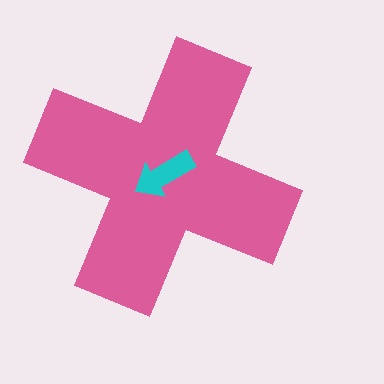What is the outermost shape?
The pink cross.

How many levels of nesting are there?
2.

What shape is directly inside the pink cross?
The cyan arrow.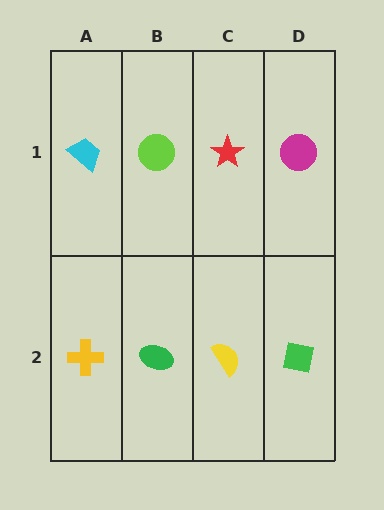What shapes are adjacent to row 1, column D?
A green square (row 2, column D), a red star (row 1, column C).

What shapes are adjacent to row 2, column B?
A lime circle (row 1, column B), a yellow cross (row 2, column A), a yellow semicircle (row 2, column C).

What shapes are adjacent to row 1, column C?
A yellow semicircle (row 2, column C), a lime circle (row 1, column B), a magenta circle (row 1, column D).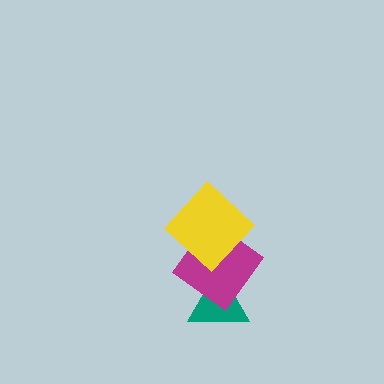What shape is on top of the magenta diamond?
The yellow diamond is on top of the magenta diamond.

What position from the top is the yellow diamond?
The yellow diamond is 1st from the top.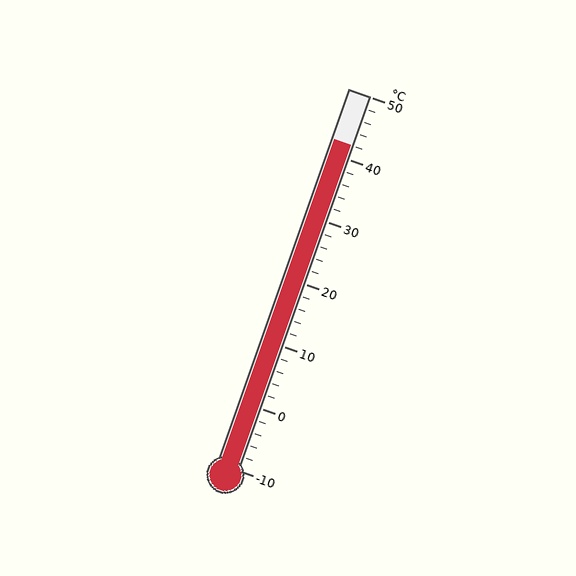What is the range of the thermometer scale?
The thermometer scale ranges from -10°C to 50°C.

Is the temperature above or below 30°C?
The temperature is above 30°C.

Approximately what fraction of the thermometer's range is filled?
The thermometer is filled to approximately 85% of its range.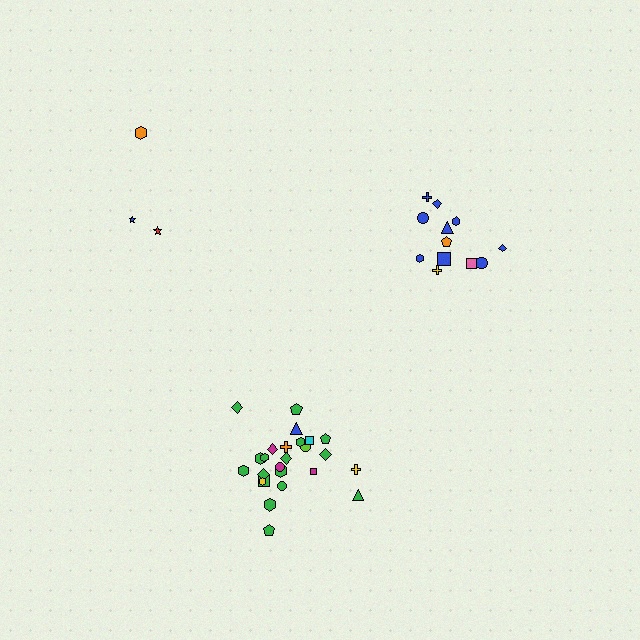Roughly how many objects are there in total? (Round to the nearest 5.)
Roughly 40 objects in total.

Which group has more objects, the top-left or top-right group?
The top-right group.